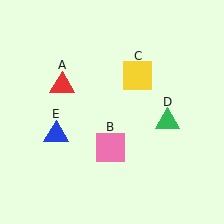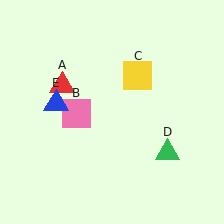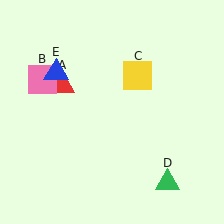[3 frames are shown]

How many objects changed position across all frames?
3 objects changed position: pink square (object B), green triangle (object D), blue triangle (object E).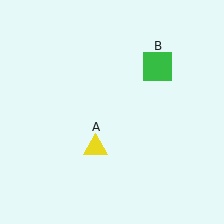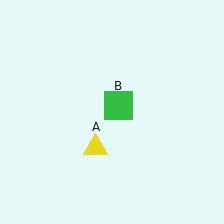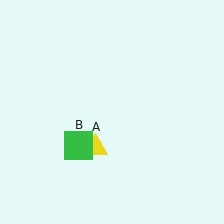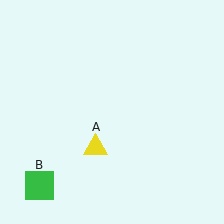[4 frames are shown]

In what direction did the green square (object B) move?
The green square (object B) moved down and to the left.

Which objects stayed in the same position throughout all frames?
Yellow triangle (object A) remained stationary.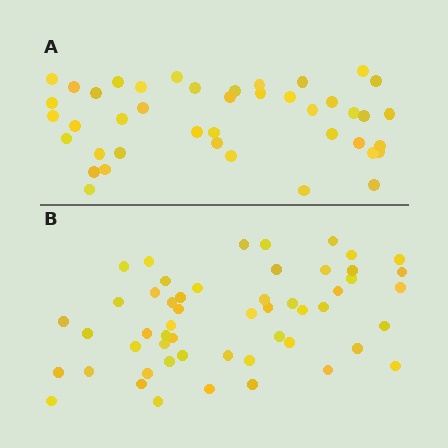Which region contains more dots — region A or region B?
Region B (the bottom region) has more dots.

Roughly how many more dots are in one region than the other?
Region B has roughly 12 or so more dots than region A.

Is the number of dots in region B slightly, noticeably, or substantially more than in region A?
Region B has noticeably more, but not dramatically so. The ratio is roughly 1.3 to 1.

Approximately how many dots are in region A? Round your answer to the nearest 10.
About 40 dots. (The exact count is 42, which rounds to 40.)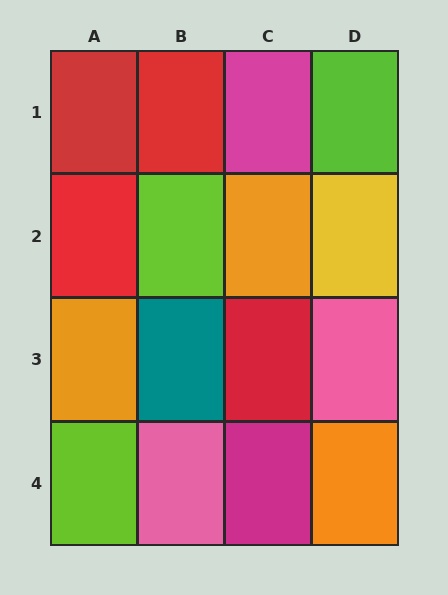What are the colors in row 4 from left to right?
Lime, pink, magenta, orange.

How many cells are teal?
1 cell is teal.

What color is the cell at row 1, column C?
Magenta.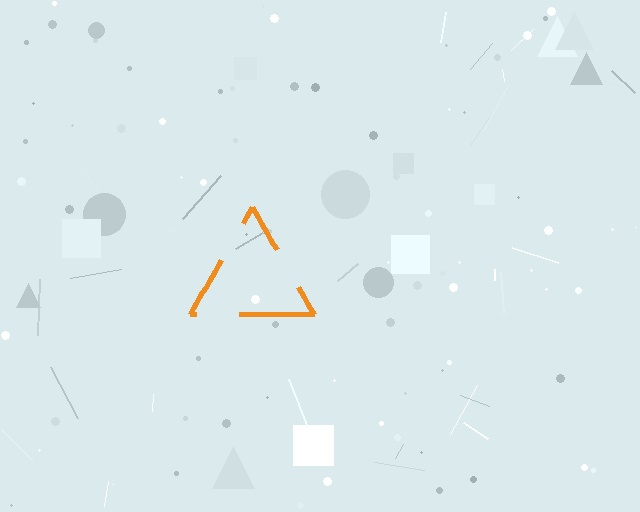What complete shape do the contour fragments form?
The contour fragments form a triangle.